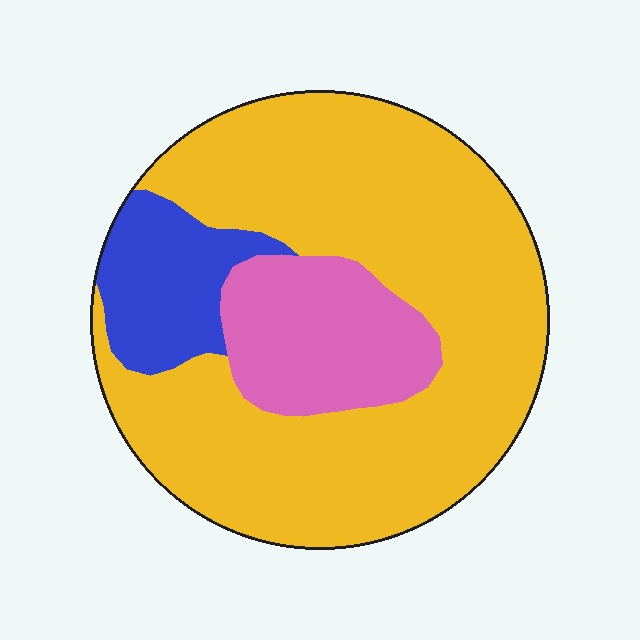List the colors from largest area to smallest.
From largest to smallest: yellow, pink, blue.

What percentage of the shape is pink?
Pink covers around 15% of the shape.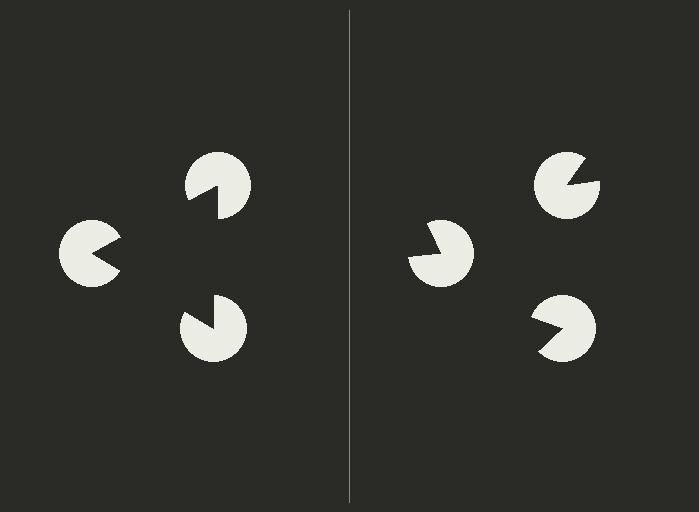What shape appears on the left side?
An illusory triangle.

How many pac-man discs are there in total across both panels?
6 — 3 on each side.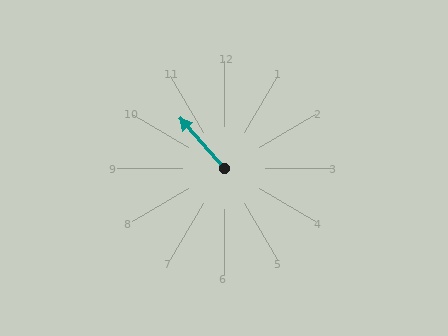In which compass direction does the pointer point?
Northwest.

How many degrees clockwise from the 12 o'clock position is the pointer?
Approximately 319 degrees.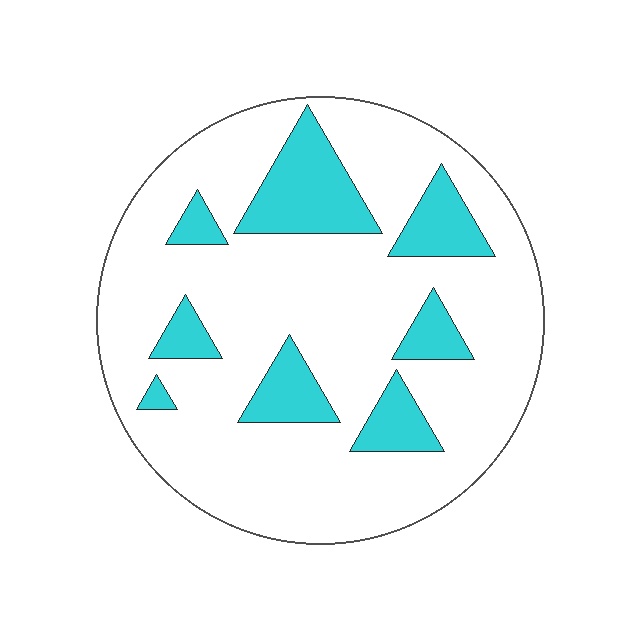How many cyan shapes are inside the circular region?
8.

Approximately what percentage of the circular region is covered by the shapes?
Approximately 20%.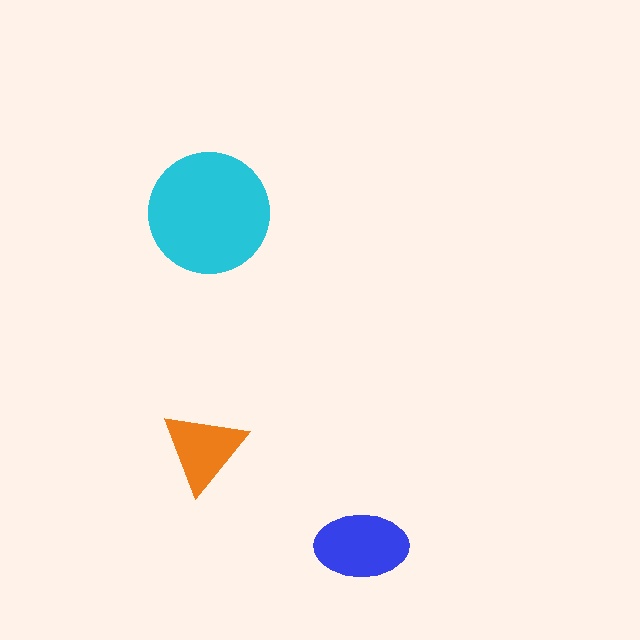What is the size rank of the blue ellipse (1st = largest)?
2nd.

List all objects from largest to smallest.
The cyan circle, the blue ellipse, the orange triangle.